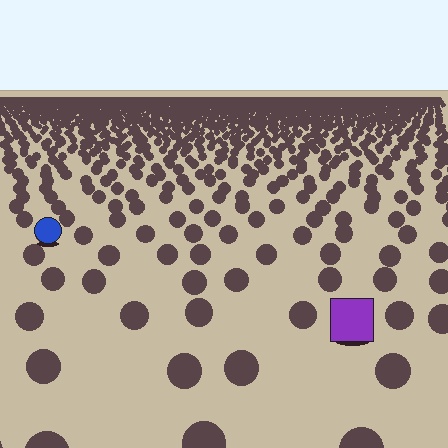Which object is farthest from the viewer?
The blue circle is farthest from the viewer. It appears smaller and the ground texture around it is denser.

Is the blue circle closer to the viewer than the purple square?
No. The purple square is closer — you can tell from the texture gradient: the ground texture is coarser near it.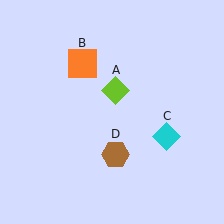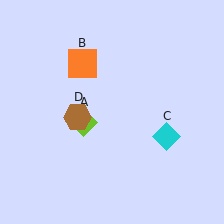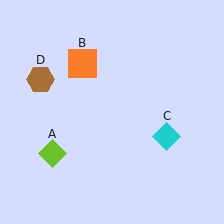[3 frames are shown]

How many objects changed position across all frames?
2 objects changed position: lime diamond (object A), brown hexagon (object D).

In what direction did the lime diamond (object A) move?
The lime diamond (object A) moved down and to the left.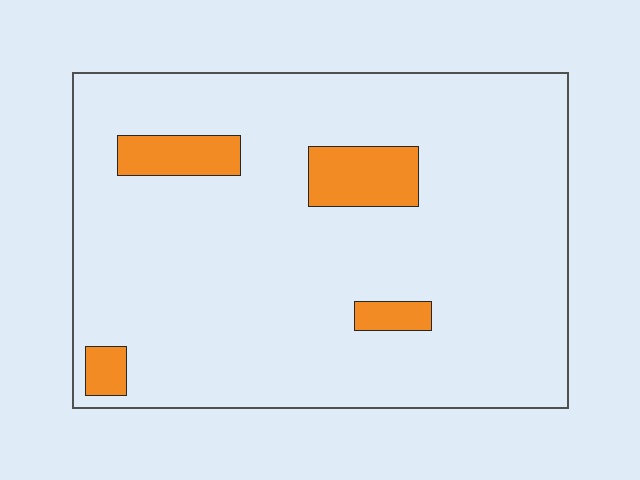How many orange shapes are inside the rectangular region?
4.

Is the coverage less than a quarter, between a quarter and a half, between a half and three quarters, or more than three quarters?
Less than a quarter.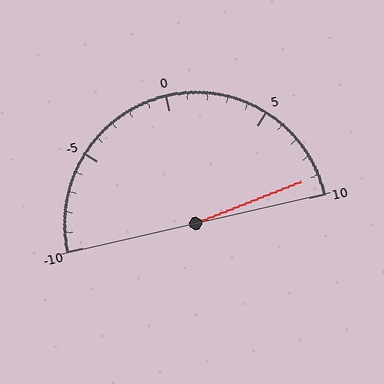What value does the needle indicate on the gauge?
The needle indicates approximately 9.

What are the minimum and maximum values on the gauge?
The gauge ranges from -10 to 10.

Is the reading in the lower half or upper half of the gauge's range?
The reading is in the upper half of the range (-10 to 10).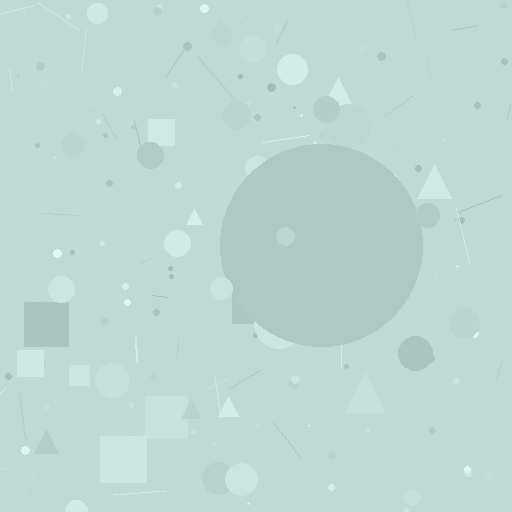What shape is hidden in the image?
A circle is hidden in the image.